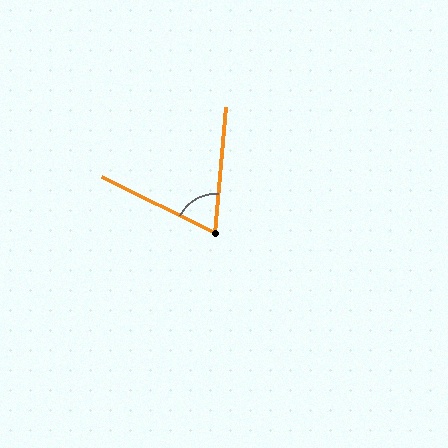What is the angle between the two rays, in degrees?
Approximately 69 degrees.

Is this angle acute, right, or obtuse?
It is acute.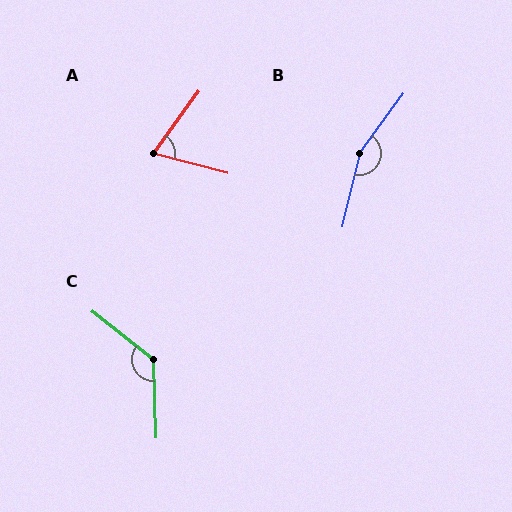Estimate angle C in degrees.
Approximately 130 degrees.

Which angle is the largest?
B, at approximately 157 degrees.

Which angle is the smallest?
A, at approximately 69 degrees.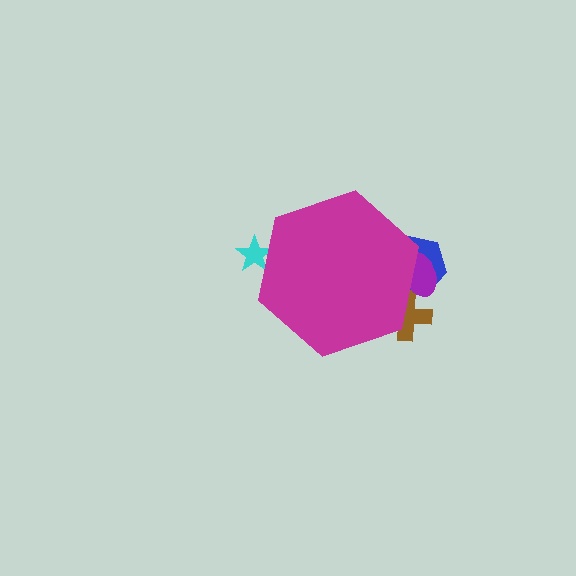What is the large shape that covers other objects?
A magenta hexagon.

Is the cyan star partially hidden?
Yes, the cyan star is partially hidden behind the magenta hexagon.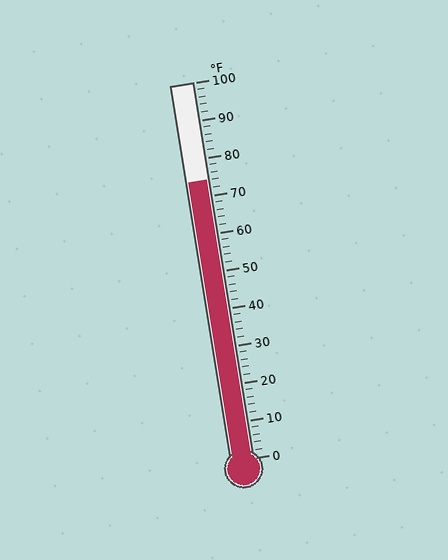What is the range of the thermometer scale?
The thermometer scale ranges from 0°F to 100°F.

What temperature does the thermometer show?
The thermometer shows approximately 74°F.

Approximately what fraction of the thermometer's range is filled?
The thermometer is filled to approximately 75% of its range.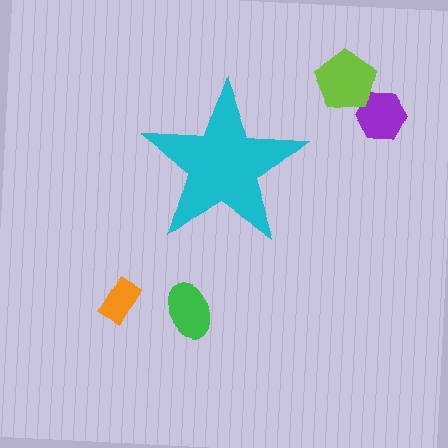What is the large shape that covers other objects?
A cyan star.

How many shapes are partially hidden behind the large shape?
0 shapes are partially hidden.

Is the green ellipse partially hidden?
No, the green ellipse is fully visible.